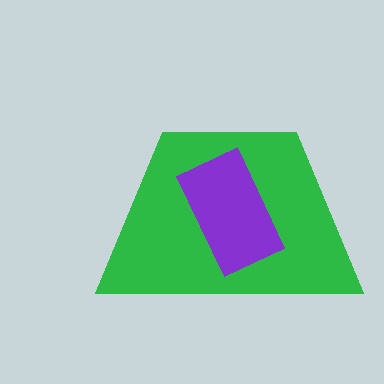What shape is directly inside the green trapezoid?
The purple rectangle.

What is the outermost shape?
The green trapezoid.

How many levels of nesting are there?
2.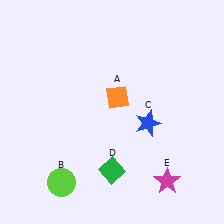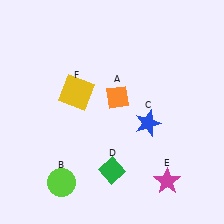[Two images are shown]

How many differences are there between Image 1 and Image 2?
There is 1 difference between the two images.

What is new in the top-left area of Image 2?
A yellow square (F) was added in the top-left area of Image 2.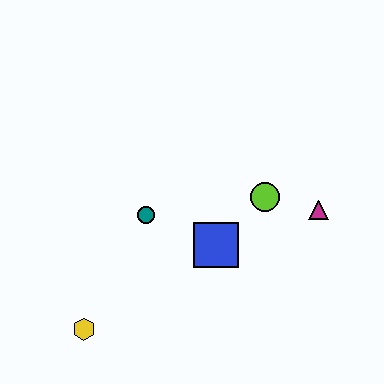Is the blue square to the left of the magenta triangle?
Yes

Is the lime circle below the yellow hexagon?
No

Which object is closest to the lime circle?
The magenta triangle is closest to the lime circle.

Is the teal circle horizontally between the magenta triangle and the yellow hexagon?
Yes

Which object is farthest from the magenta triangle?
The yellow hexagon is farthest from the magenta triangle.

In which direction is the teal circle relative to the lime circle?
The teal circle is to the left of the lime circle.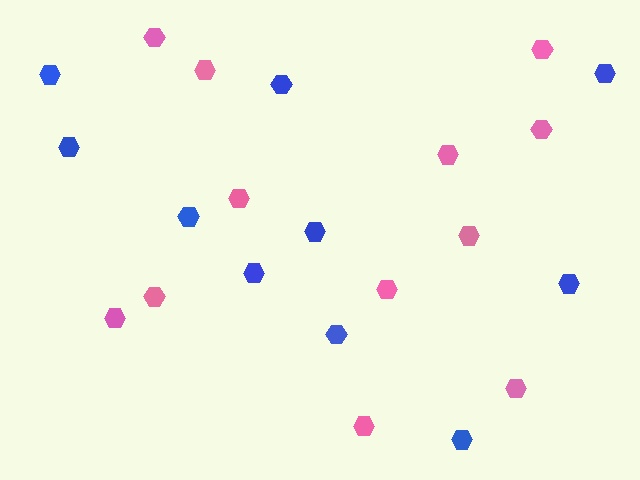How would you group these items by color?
There are 2 groups: one group of pink hexagons (12) and one group of blue hexagons (10).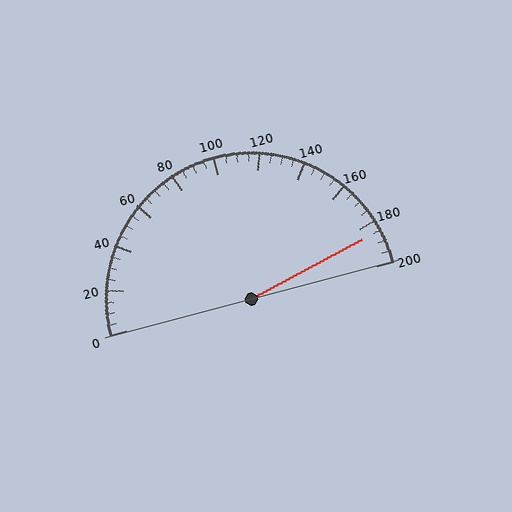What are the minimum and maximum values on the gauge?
The gauge ranges from 0 to 200.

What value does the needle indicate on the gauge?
The needle indicates approximately 185.